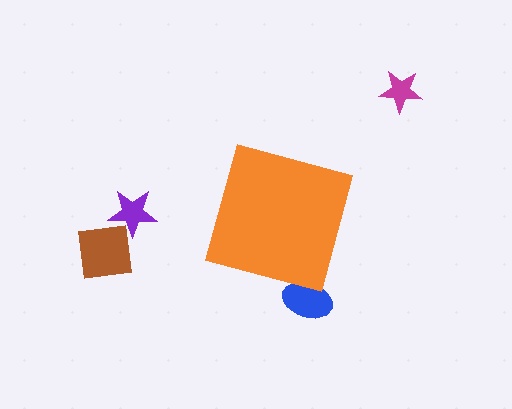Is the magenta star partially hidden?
No, the magenta star is fully visible.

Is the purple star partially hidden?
No, the purple star is fully visible.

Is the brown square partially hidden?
No, the brown square is fully visible.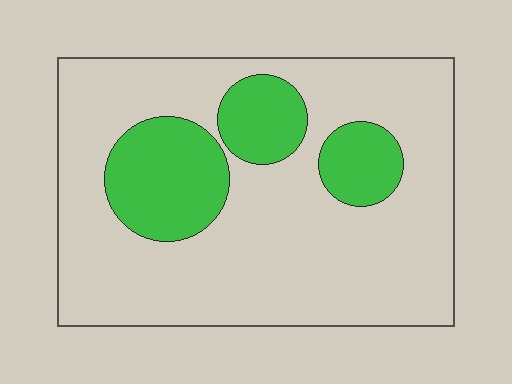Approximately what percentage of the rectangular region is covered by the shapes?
Approximately 25%.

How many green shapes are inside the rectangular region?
3.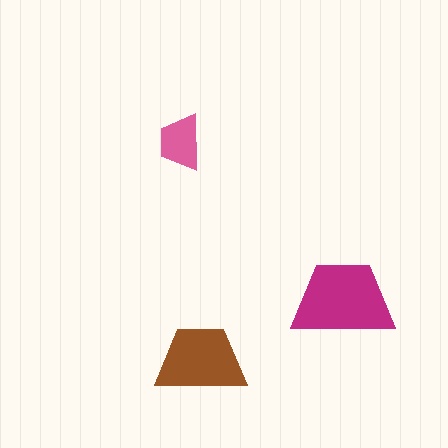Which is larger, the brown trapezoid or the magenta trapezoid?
The magenta one.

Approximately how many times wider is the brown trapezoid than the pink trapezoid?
About 1.5 times wider.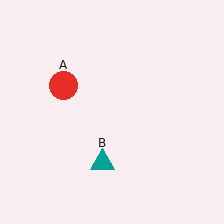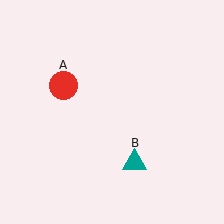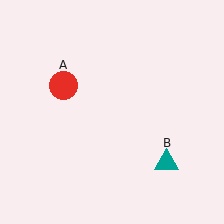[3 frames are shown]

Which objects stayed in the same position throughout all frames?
Red circle (object A) remained stationary.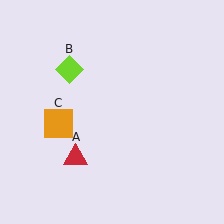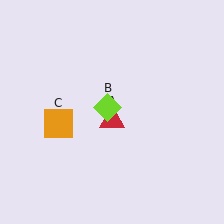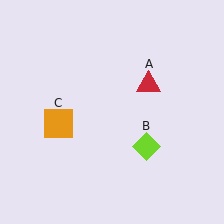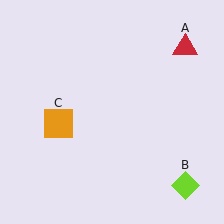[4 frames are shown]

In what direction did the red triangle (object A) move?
The red triangle (object A) moved up and to the right.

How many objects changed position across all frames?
2 objects changed position: red triangle (object A), lime diamond (object B).